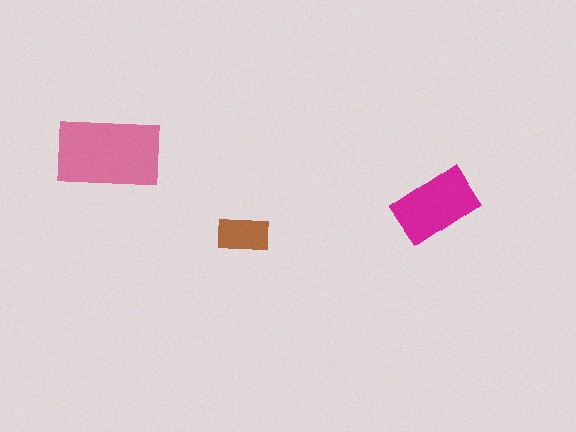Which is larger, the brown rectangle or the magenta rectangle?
The magenta one.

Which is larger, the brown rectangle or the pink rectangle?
The pink one.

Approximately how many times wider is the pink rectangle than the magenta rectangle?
About 1.5 times wider.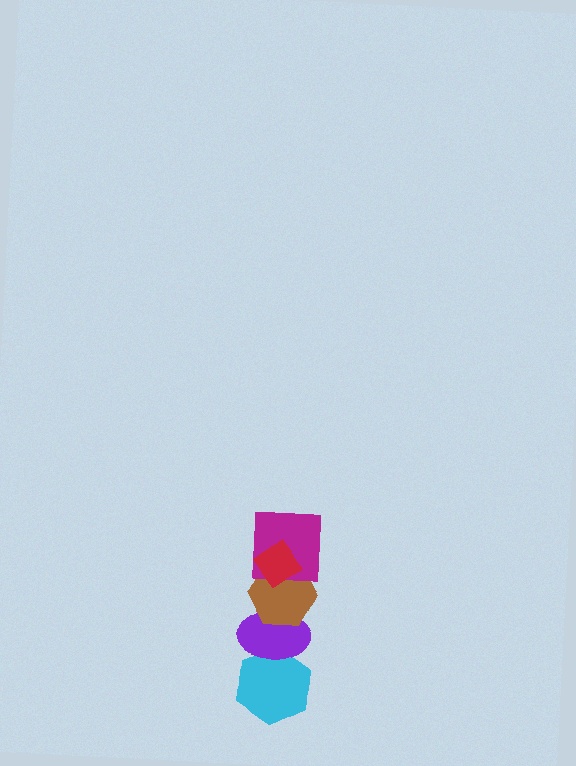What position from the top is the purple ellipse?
The purple ellipse is 4th from the top.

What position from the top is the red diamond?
The red diamond is 1st from the top.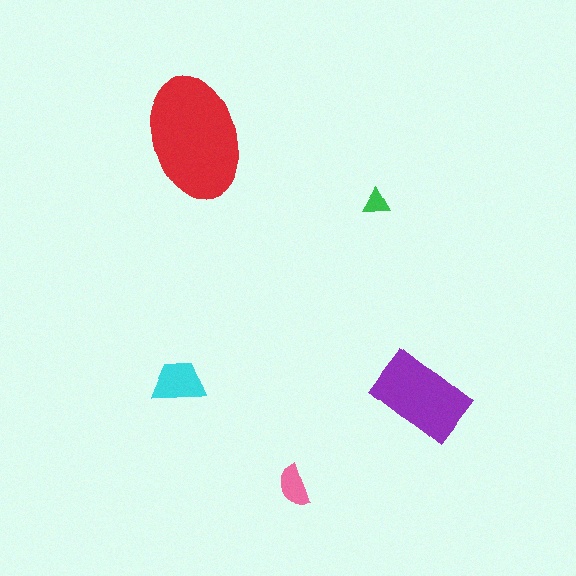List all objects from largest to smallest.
The red ellipse, the purple rectangle, the cyan trapezoid, the pink semicircle, the green triangle.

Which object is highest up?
The red ellipse is topmost.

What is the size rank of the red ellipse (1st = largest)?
1st.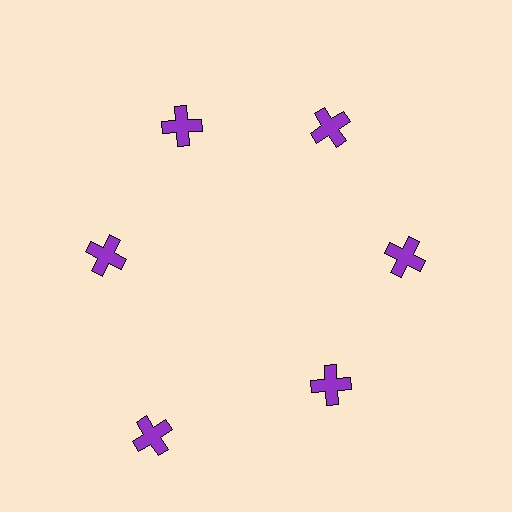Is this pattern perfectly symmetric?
No. The 6 purple crosses are arranged in a ring, but one element near the 7 o'clock position is pushed outward from the center, breaking the 6-fold rotational symmetry.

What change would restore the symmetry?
The symmetry would be restored by moving it inward, back onto the ring so that all 6 crosses sit at equal angles and equal distance from the center.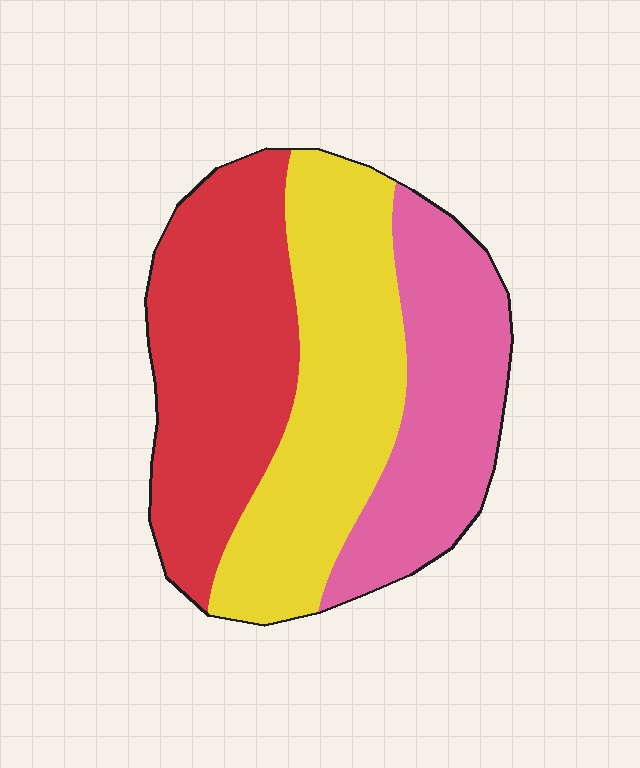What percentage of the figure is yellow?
Yellow covers 36% of the figure.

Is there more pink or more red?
Red.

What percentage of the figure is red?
Red covers about 35% of the figure.